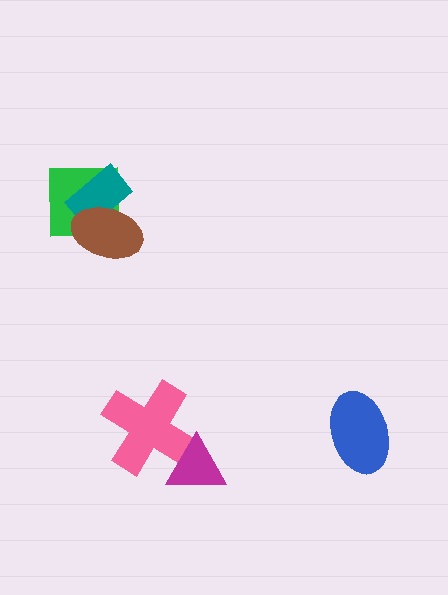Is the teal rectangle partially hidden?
Yes, it is partially covered by another shape.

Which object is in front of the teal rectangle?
The brown ellipse is in front of the teal rectangle.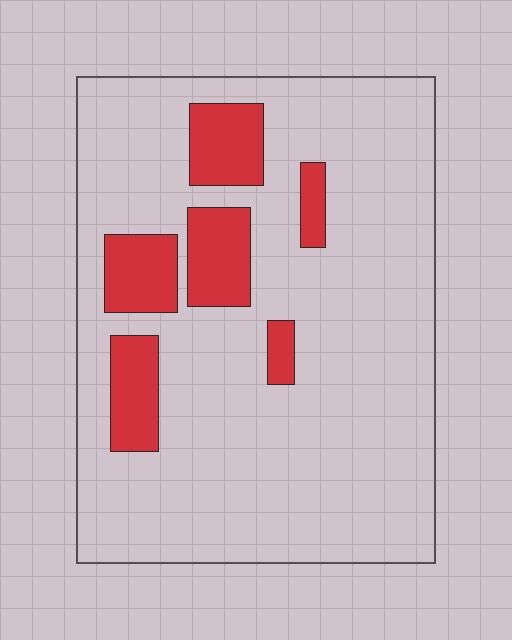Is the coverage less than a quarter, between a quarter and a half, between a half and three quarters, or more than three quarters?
Less than a quarter.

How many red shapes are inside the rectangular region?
6.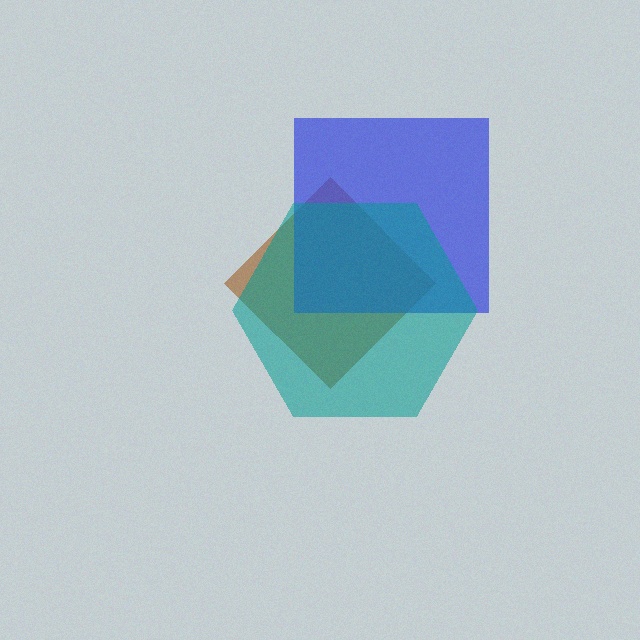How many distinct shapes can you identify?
There are 3 distinct shapes: a brown diamond, a blue square, a teal hexagon.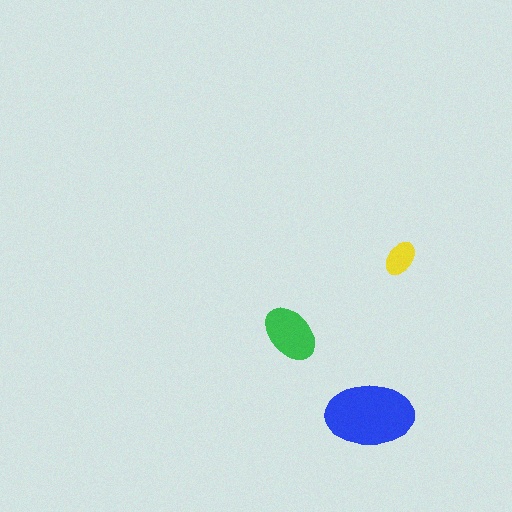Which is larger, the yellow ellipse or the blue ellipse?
The blue one.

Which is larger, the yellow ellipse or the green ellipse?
The green one.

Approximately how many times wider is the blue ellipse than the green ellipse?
About 1.5 times wider.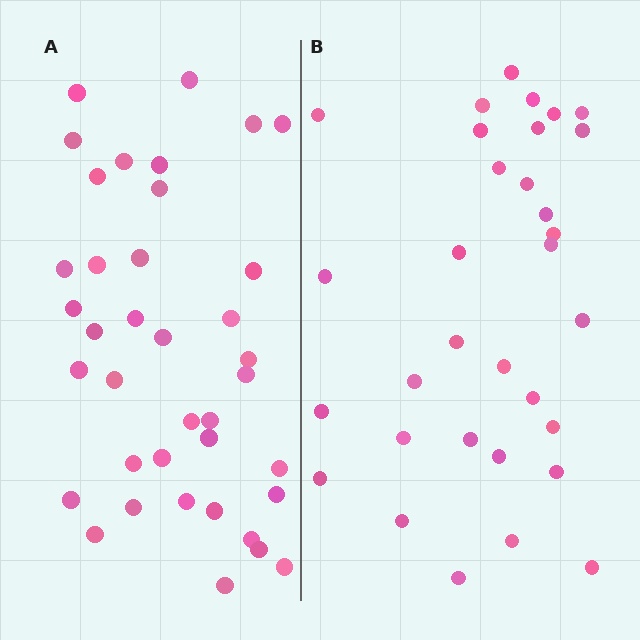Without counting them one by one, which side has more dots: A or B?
Region A (the left region) has more dots.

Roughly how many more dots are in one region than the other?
Region A has about 6 more dots than region B.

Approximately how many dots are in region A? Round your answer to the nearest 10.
About 40 dots. (The exact count is 38, which rounds to 40.)